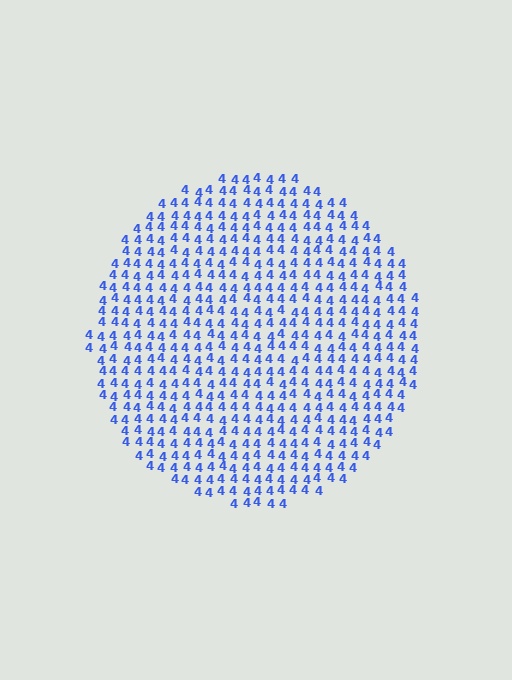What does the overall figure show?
The overall figure shows a circle.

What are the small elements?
The small elements are digit 4's.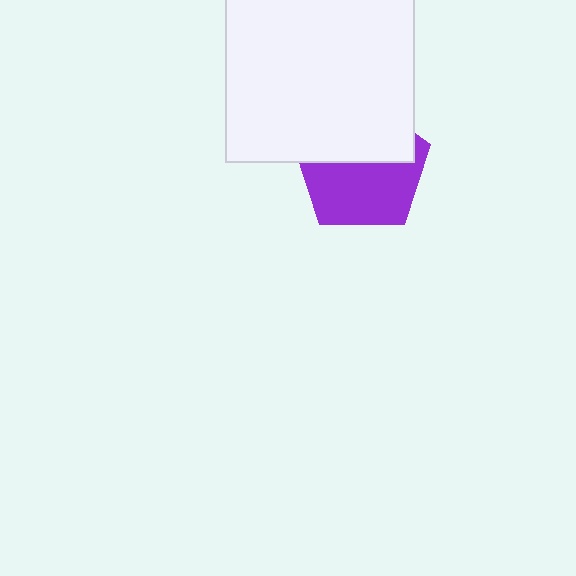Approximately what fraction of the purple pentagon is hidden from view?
Roughly 45% of the purple pentagon is hidden behind the white square.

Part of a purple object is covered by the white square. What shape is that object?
It is a pentagon.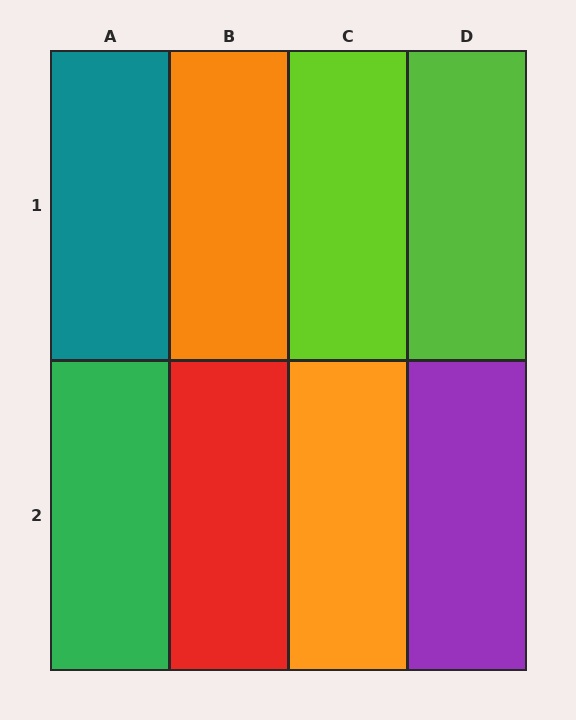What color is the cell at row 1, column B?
Orange.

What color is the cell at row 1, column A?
Teal.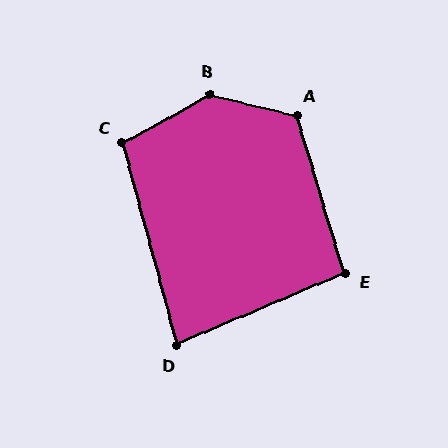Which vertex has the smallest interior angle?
D, at approximately 82 degrees.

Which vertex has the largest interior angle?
B, at approximately 137 degrees.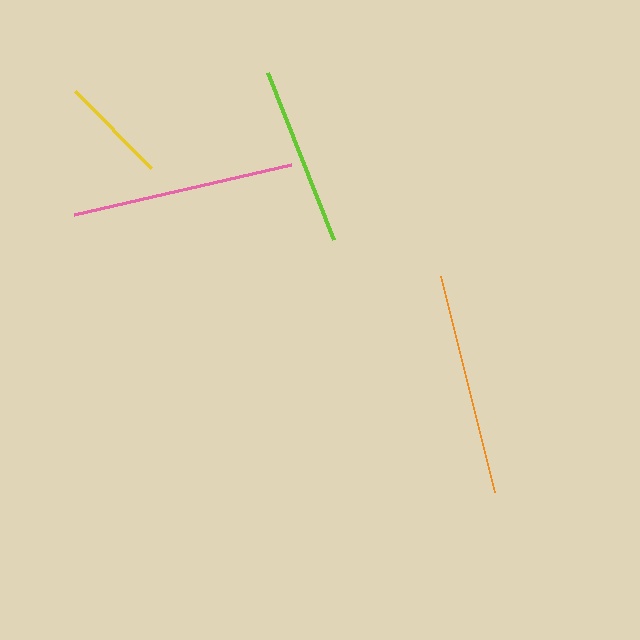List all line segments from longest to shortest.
From longest to shortest: pink, orange, lime, yellow.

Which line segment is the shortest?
The yellow line is the shortest at approximately 109 pixels.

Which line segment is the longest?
The pink line is the longest at approximately 223 pixels.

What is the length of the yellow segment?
The yellow segment is approximately 109 pixels long.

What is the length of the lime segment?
The lime segment is approximately 180 pixels long.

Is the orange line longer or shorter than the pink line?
The pink line is longer than the orange line.